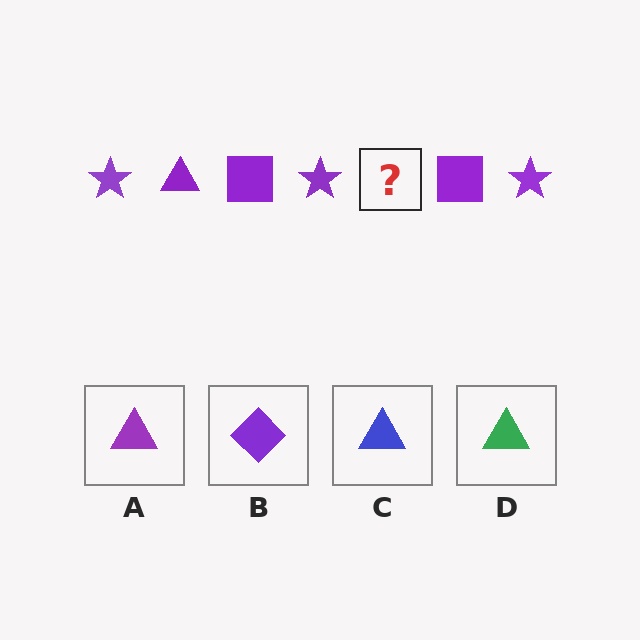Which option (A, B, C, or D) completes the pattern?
A.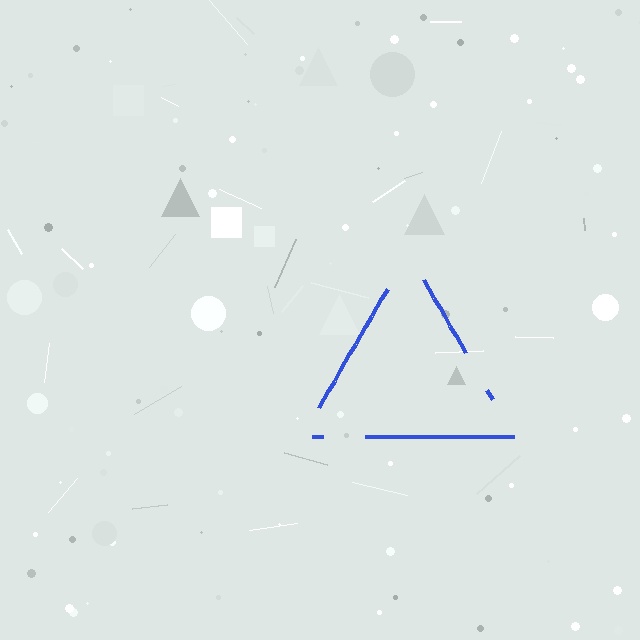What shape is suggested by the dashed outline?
The dashed outline suggests a triangle.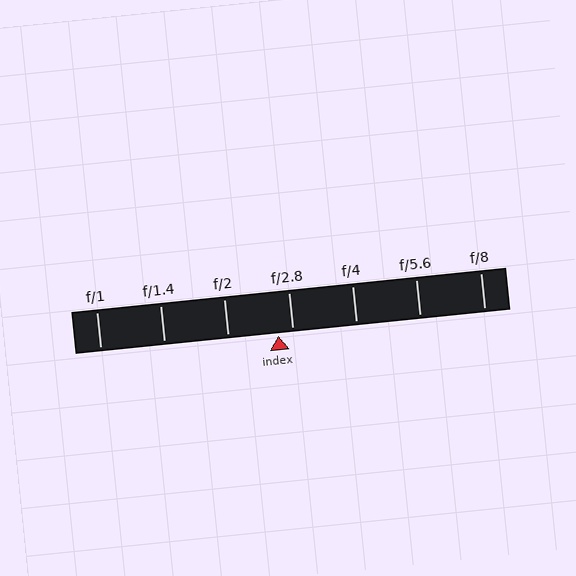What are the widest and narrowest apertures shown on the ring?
The widest aperture shown is f/1 and the narrowest is f/8.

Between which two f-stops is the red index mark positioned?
The index mark is between f/2 and f/2.8.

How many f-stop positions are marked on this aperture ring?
There are 7 f-stop positions marked.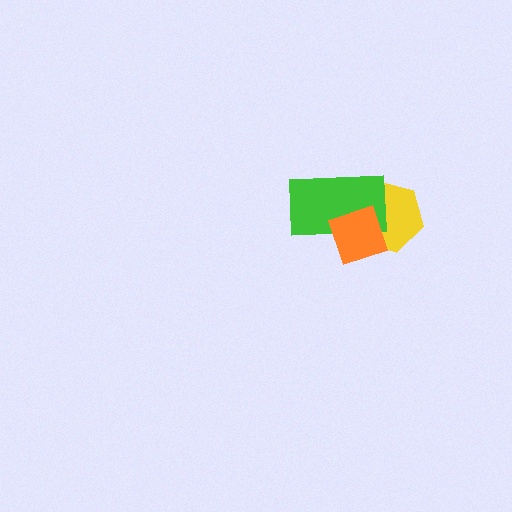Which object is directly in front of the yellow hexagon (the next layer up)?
The green rectangle is directly in front of the yellow hexagon.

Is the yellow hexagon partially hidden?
Yes, it is partially covered by another shape.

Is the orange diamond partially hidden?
No, no other shape covers it.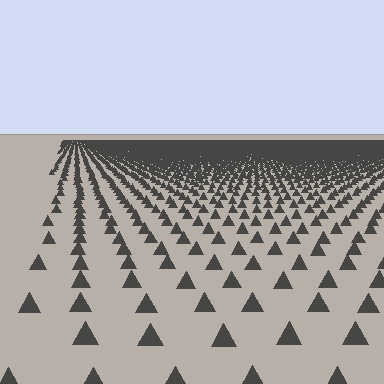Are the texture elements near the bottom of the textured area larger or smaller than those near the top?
Larger. Near the bottom, elements are closer to the viewer and appear at a bigger on-screen size.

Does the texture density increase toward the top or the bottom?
Density increases toward the top.